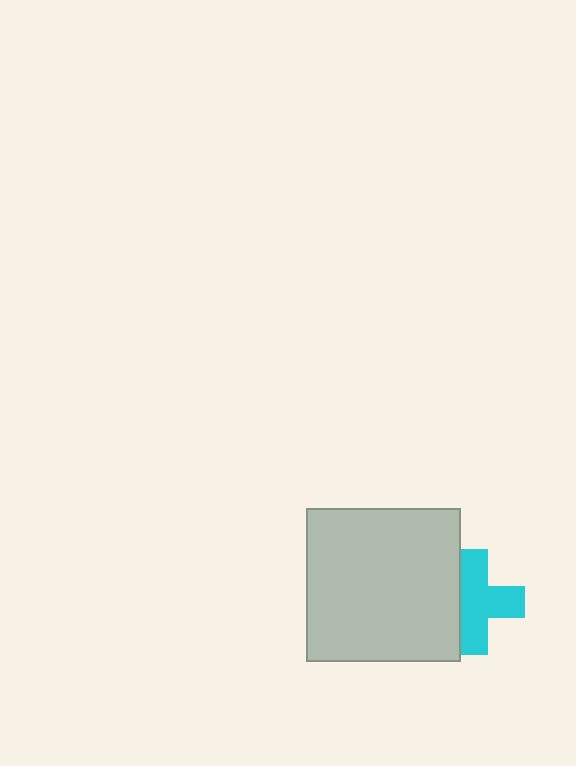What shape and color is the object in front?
The object in front is a light gray square.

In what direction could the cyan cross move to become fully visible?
The cyan cross could move right. That would shift it out from behind the light gray square entirely.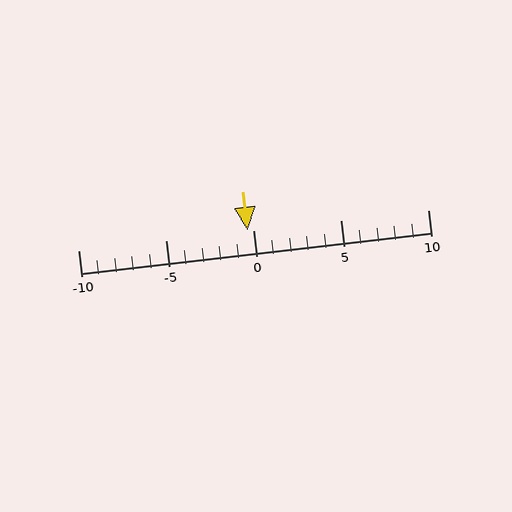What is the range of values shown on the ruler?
The ruler shows values from -10 to 10.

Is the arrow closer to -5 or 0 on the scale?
The arrow is closer to 0.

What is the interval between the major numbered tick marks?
The major tick marks are spaced 5 units apart.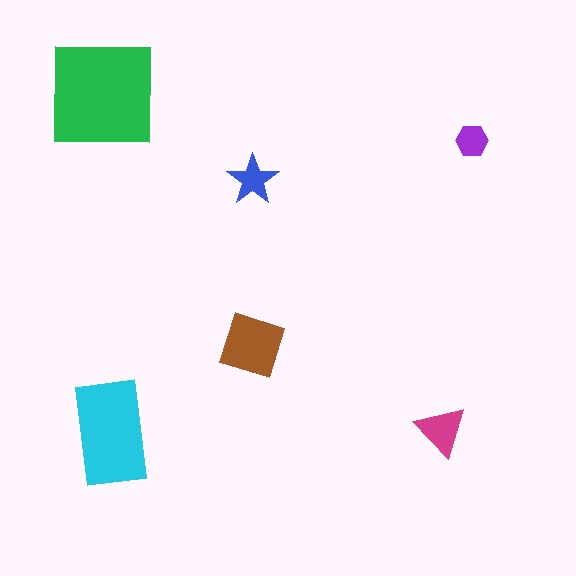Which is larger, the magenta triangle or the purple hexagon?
The magenta triangle.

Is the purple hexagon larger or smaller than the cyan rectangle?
Smaller.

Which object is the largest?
The green square.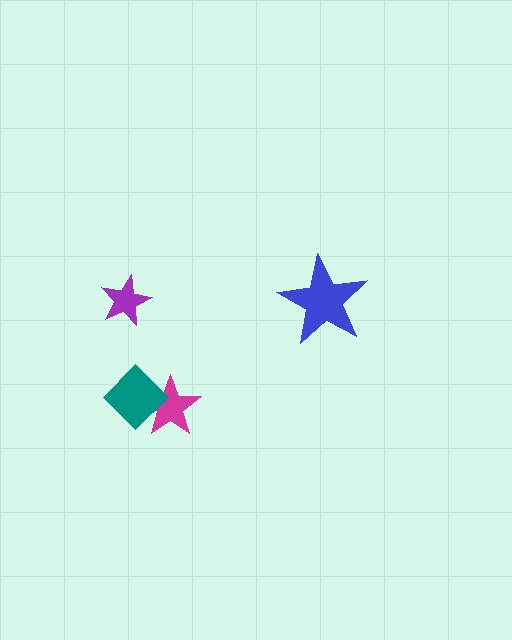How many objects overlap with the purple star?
0 objects overlap with the purple star.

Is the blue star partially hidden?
No, no other shape covers it.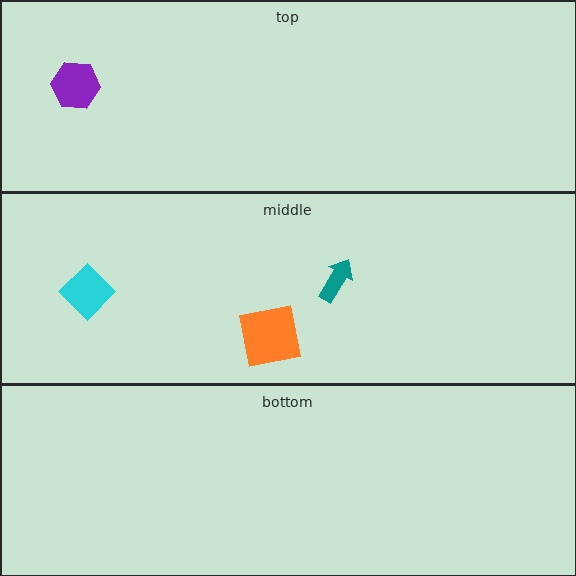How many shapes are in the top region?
1.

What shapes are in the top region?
The purple hexagon.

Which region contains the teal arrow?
The middle region.